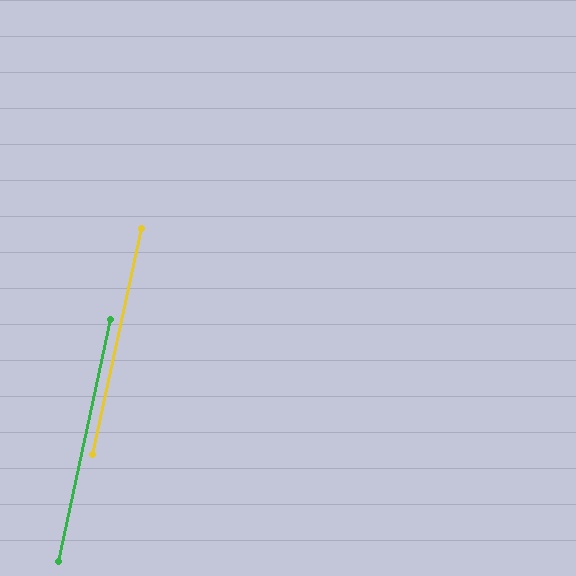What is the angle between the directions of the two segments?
Approximately 0 degrees.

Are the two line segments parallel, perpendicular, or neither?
Parallel — their directions differ by only 0.1°.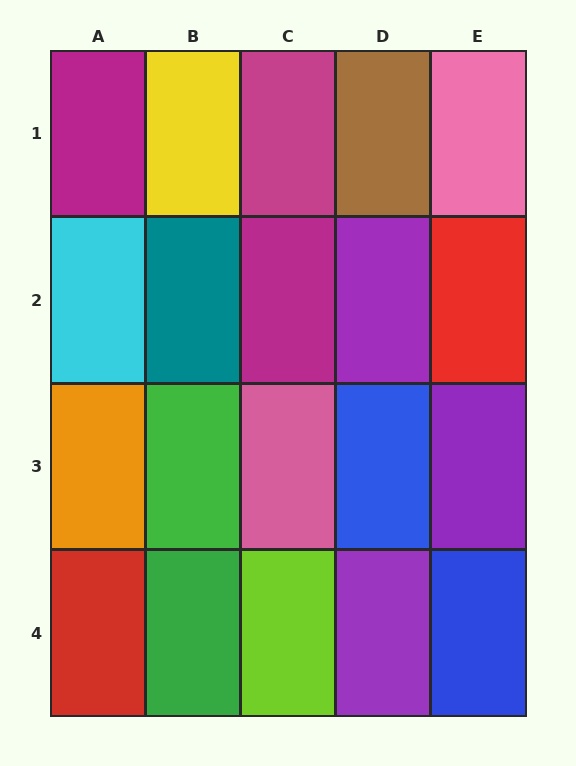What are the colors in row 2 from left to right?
Cyan, teal, magenta, purple, red.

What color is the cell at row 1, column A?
Magenta.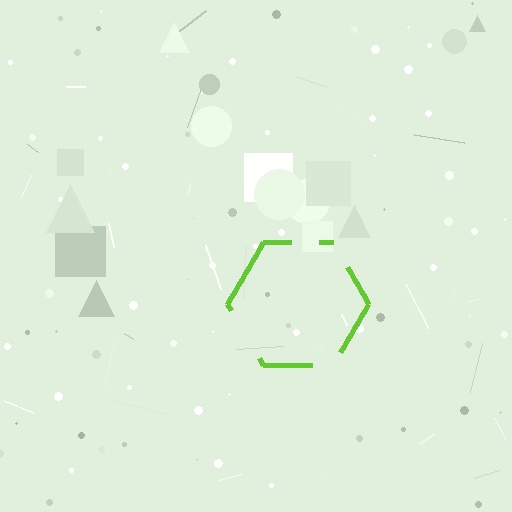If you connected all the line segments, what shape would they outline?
They would outline a hexagon.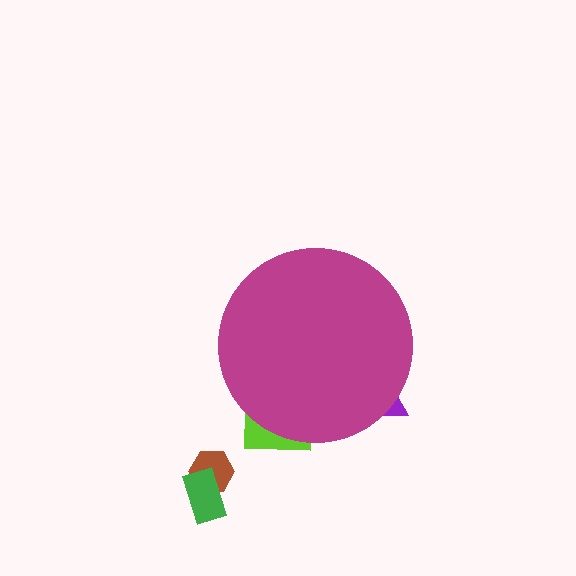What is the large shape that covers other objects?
A magenta circle.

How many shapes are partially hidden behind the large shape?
2 shapes are partially hidden.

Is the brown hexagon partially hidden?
No, the brown hexagon is fully visible.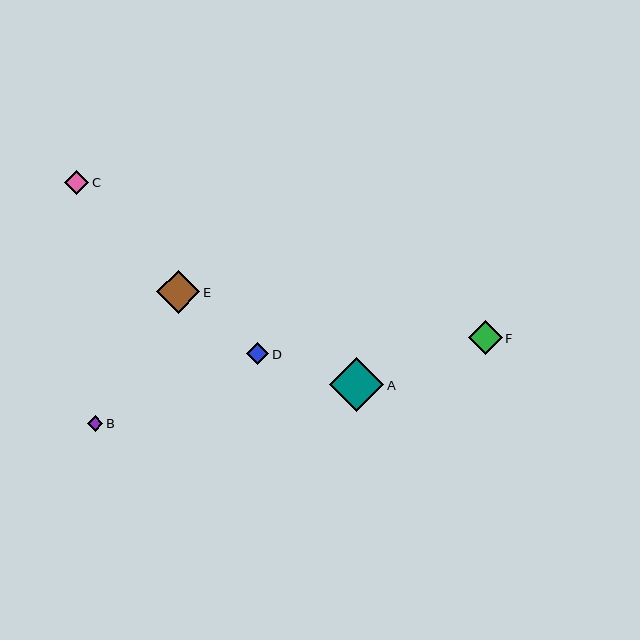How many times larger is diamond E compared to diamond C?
Diamond E is approximately 1.8 times the size of diamond C.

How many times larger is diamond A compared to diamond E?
Diamond A is approximately 1.3 times the size of diamond E.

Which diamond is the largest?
Diamond A is the largest with a size of approximately 54 pixels.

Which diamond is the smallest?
Diamond B is the smallest with a size of approximately 15 pixels.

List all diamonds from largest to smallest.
From largest to smallest: A, E, F, C, D, B.